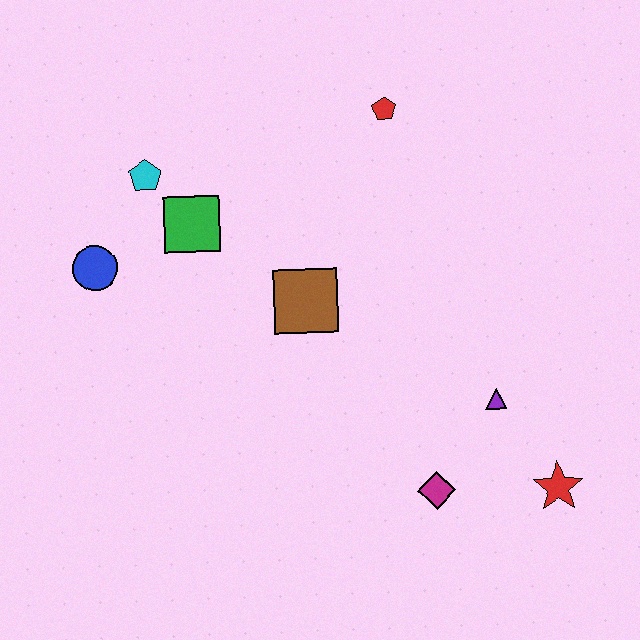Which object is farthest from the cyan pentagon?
The red star is farthest from the cyan pentagon.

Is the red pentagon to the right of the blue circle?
Yes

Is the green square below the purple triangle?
No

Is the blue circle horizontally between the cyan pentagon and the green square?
No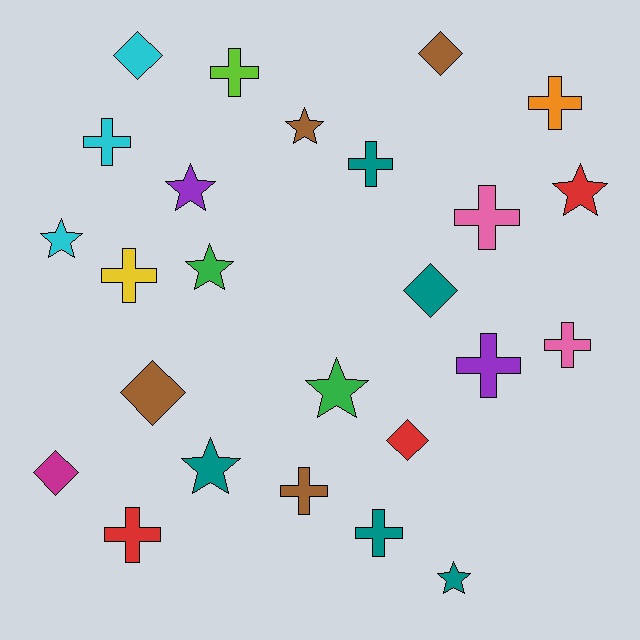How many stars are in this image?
There are 8 stars.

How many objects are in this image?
There are 25 objects.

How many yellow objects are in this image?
There is 1 yellow object.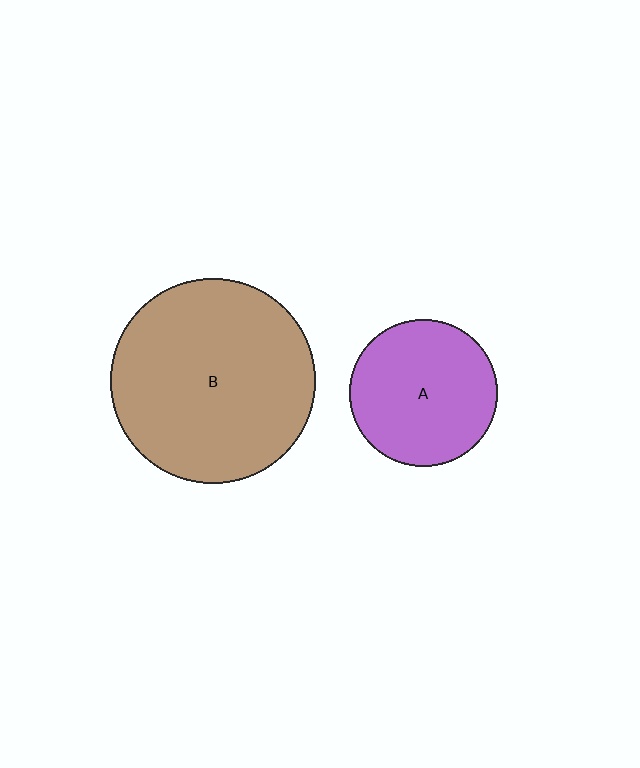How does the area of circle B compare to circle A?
Approximately 1.9 times.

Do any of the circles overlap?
No, none of the circles overlap.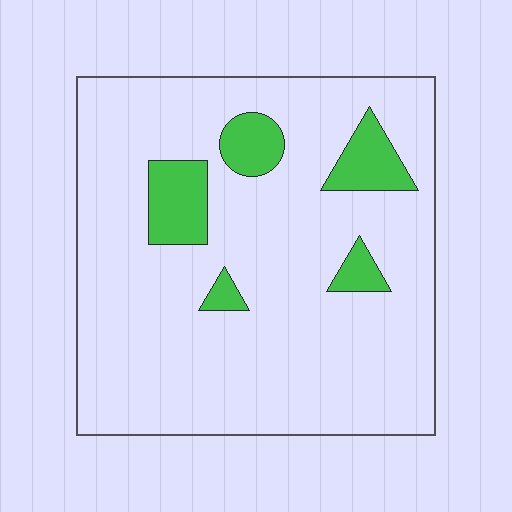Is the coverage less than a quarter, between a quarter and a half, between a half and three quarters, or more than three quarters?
Less than a quarter.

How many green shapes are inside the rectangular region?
5.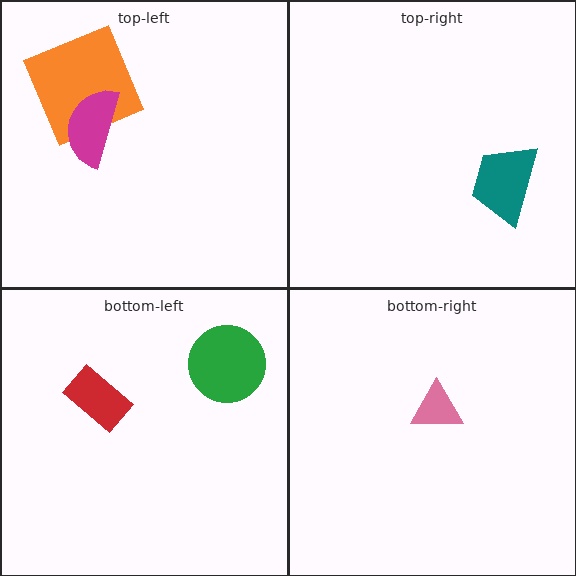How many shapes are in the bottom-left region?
2.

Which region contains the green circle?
The bottom-left region.